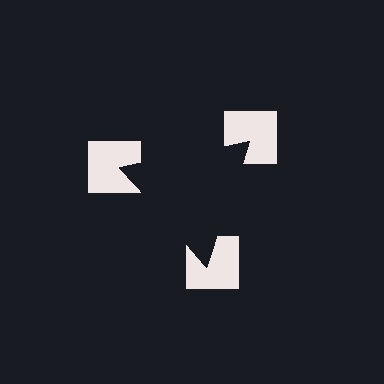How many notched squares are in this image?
There are 3 — one at each vertex of the illusory triangle.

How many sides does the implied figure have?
3 sides.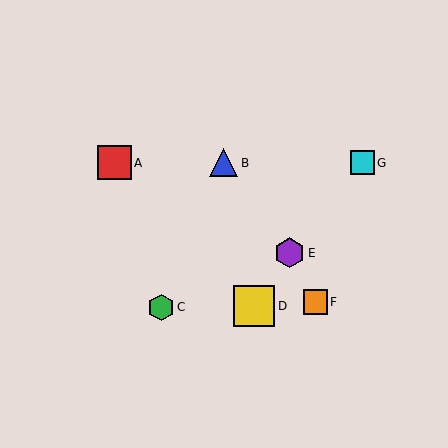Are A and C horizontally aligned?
No, A is at y≈163 and C is at y≈307.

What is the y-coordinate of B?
Object B is at y≈163.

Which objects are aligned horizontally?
Objects A, B, G are aligned horizontally.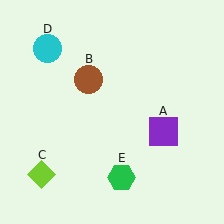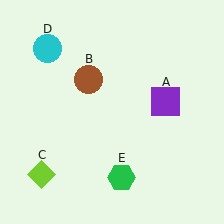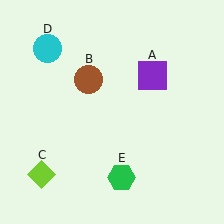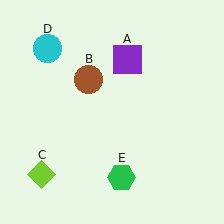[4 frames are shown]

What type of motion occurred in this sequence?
The purple square (object A) rotated counterclockwise around the center of the scene.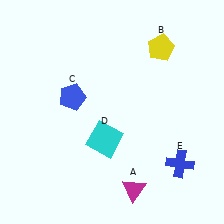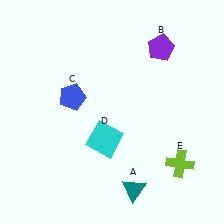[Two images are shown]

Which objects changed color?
A changed from magenta to teal. B changed from yellow to purple. E changed from blue to lime.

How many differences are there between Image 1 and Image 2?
There are 3 differences between the two images.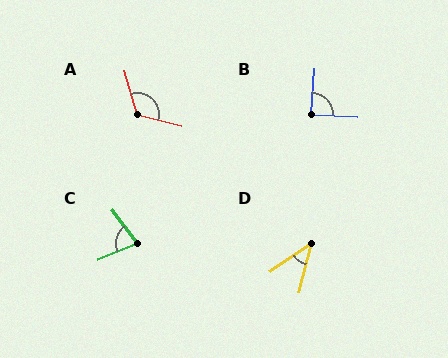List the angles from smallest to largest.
D (41°), C (75°), B (89°), A (120°).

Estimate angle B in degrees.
Approximately 89 degrees.